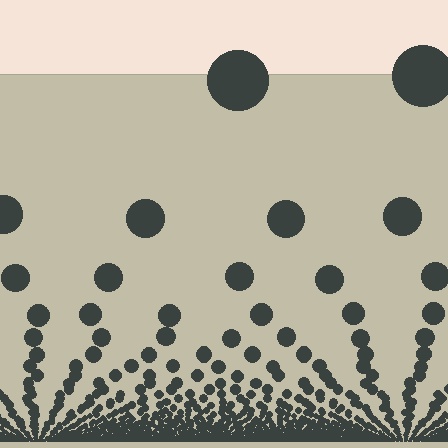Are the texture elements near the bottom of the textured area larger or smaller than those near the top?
Smaller. The gradient is inverted — elements near the bottom are smaller and denser.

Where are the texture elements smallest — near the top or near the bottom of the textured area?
Near the bottom.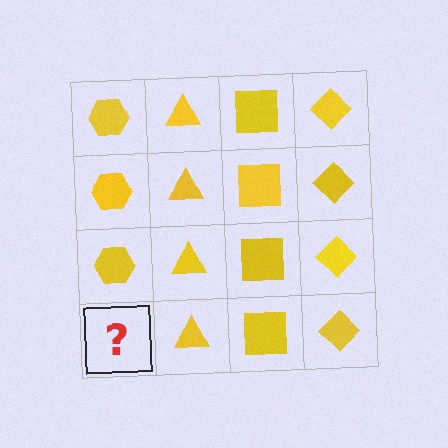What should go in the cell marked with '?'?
The missing cell should contain a yellow hexagon.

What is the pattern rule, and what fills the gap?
The rule is that each column has a consistent shape. The gap should be filled with a yellow hexagon.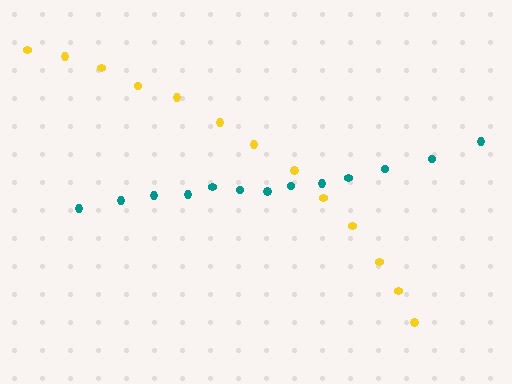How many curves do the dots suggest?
There are 2 distinct paths.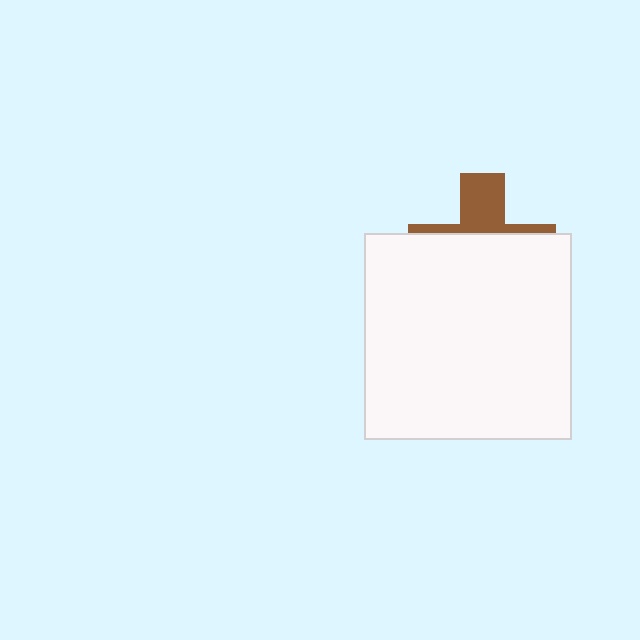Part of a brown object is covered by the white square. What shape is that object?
It is a cross.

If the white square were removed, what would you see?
You would see the complete brown cross.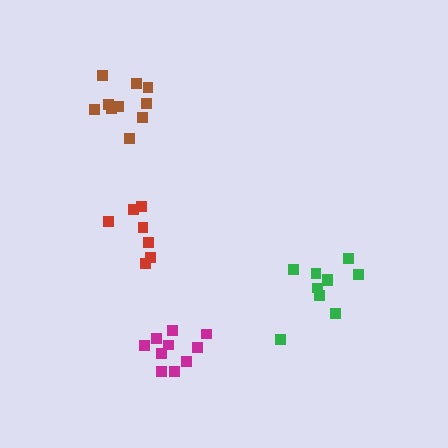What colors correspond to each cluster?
The clusters are colored: green, magenta, brown, red.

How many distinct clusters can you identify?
There are 4 distinct clusters.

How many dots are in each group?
Group 1: 10 dots, Group 2: 10 dots, Group 3: 10 dots, Group 4: 7 dots (37 total).